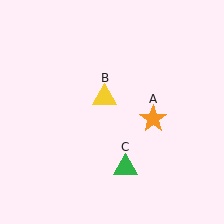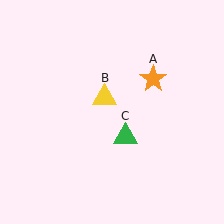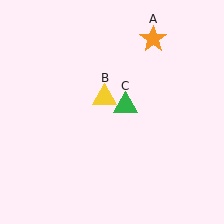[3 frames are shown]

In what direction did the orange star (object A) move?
The orange star (object A) moved up.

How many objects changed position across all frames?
2 objects changed position: orange star (object A), green triangle (object C).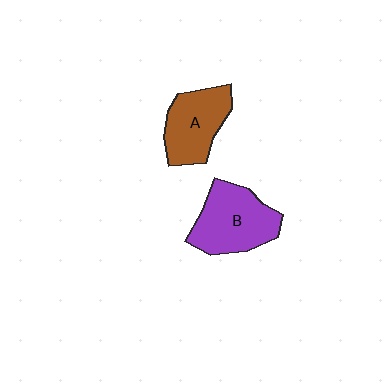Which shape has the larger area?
Shape B (purple).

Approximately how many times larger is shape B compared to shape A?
Approximately 1.2 times.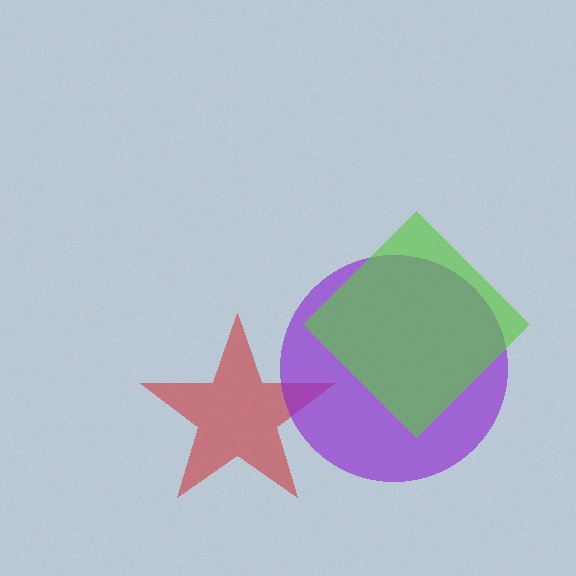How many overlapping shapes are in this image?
There are 3 overlapping shapes in the image.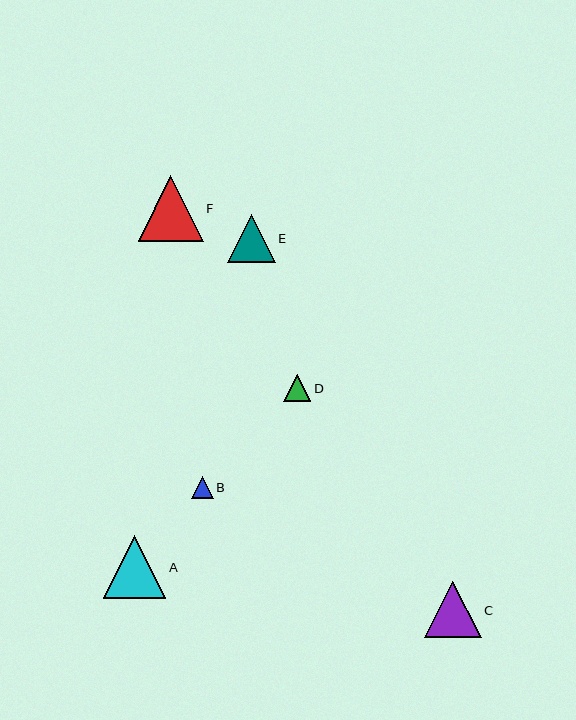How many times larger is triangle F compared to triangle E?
Triangle F is approximately 1.4 times the size of triangle E.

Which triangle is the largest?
Triangle F is the largest with a size of approximately 65 pixels.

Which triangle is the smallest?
Triangle B is the smallest with a size of approximately 22 pixels.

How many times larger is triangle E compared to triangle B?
Triangle E is approximately 2.2 times the size of triangle B.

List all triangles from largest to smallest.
From largest to smallest: F, A, C, E, D, B.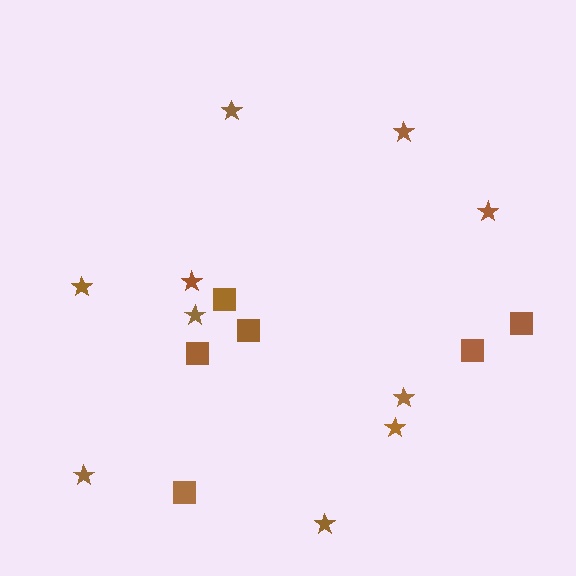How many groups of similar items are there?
There are 2 groups: one group of stars (10) and one group of squares (6).